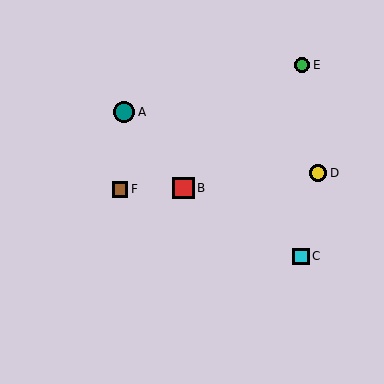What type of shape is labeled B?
Shape B is a red square.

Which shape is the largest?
The teal circle (labeled A) is the largest.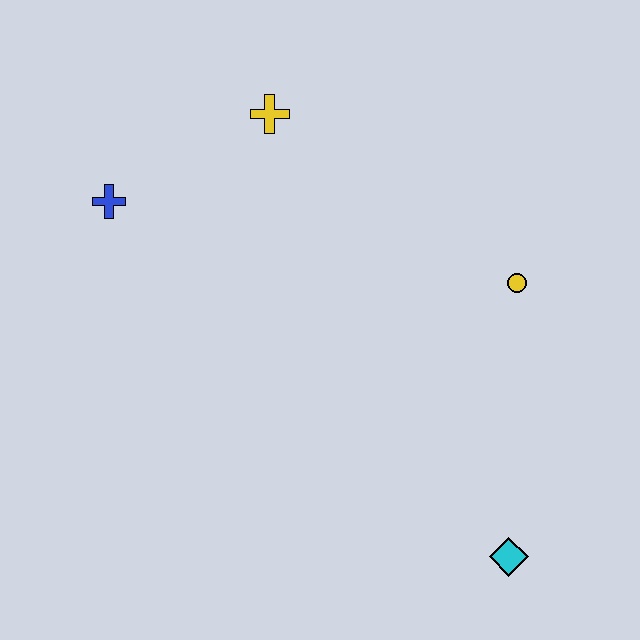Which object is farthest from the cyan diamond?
The blue cross is farthest from the cyan diamond.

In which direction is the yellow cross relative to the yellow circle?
The yellow cross is to the left of the yellow circle.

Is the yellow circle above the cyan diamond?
Yes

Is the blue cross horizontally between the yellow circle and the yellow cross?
No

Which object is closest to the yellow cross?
The blue cross is closest to the yellow cross.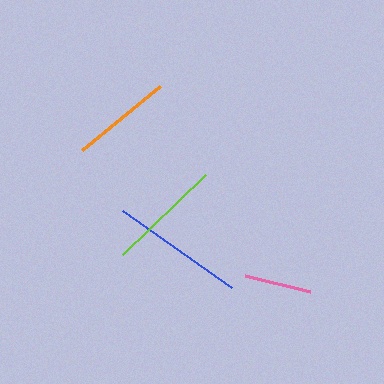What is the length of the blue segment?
The blue segment is approximately 134 pixels long.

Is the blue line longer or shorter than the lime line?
The blue line is longer than the lime line.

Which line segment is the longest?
The blue line is the longest at approximately 134 pixels.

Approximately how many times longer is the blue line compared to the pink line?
The blue line is approximately 2.0 times the length of the pink line.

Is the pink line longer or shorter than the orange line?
The orange line is longer than the pink line.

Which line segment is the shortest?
The pink line is the shortest at approximately 66 pixels.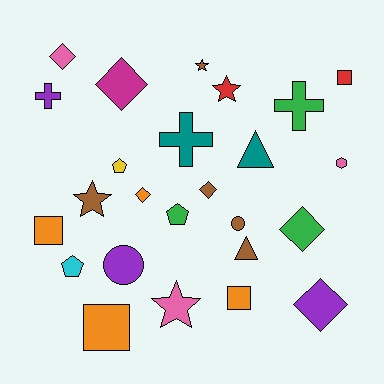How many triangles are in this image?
There are 2 triangles.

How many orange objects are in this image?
There are 4 orange objects.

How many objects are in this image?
There are 25 objects.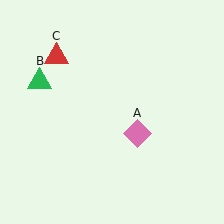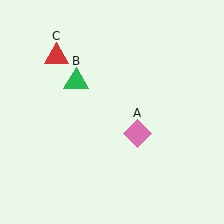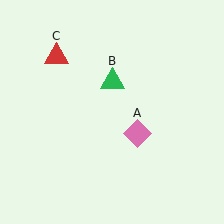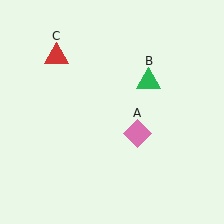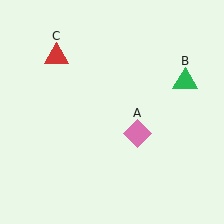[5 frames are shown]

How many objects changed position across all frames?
1 object changed position: green triangle (object B).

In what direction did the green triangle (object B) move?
The green triangle (object B) moved right.